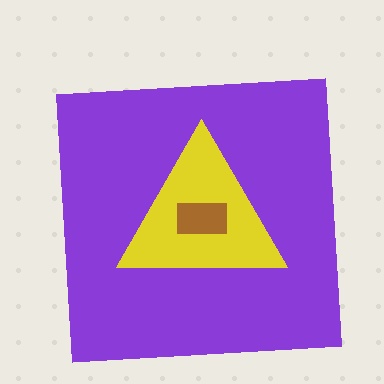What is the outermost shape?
The purple square.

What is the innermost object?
The brown rectangle.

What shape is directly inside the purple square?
The yellow triangle.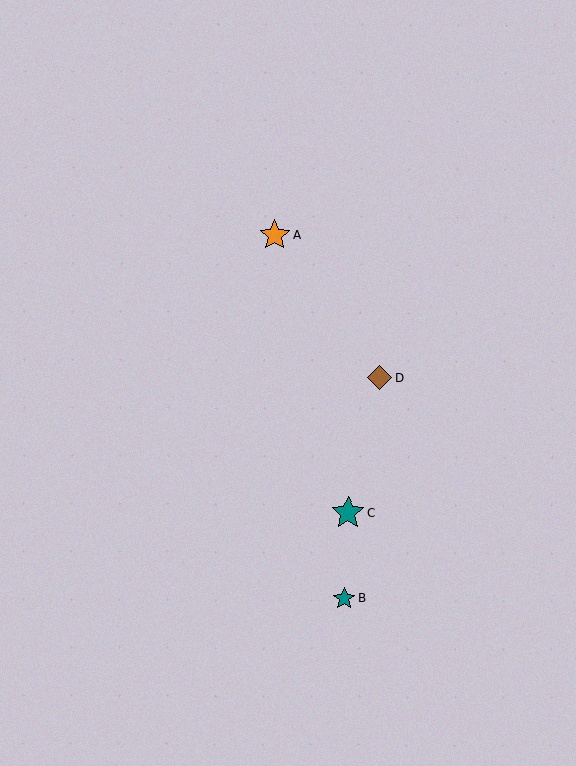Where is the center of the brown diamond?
The center of the brown diamond is at (380, 378).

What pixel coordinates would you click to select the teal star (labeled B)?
Click at (344, 599) to select the teal star B.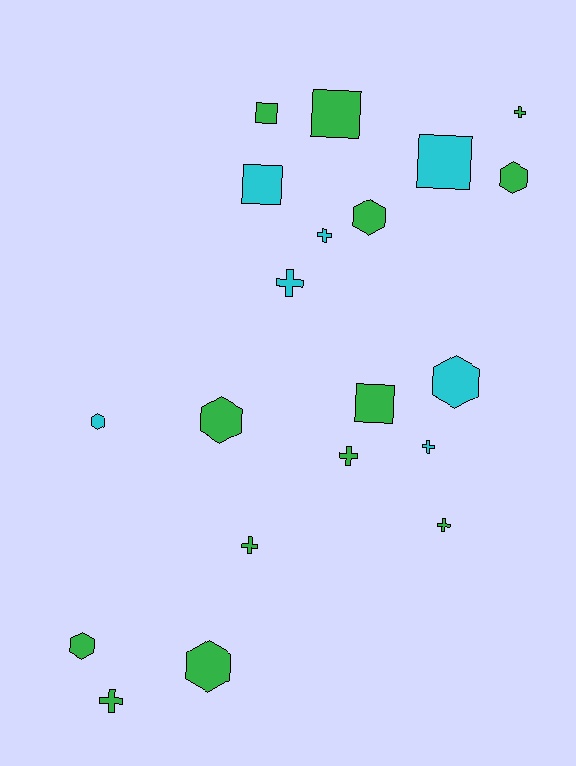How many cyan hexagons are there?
There are 2 cyan hexagons.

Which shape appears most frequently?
Cross, with 8 objects.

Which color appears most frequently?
Green, with 13 objects.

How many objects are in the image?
There are 20 objects.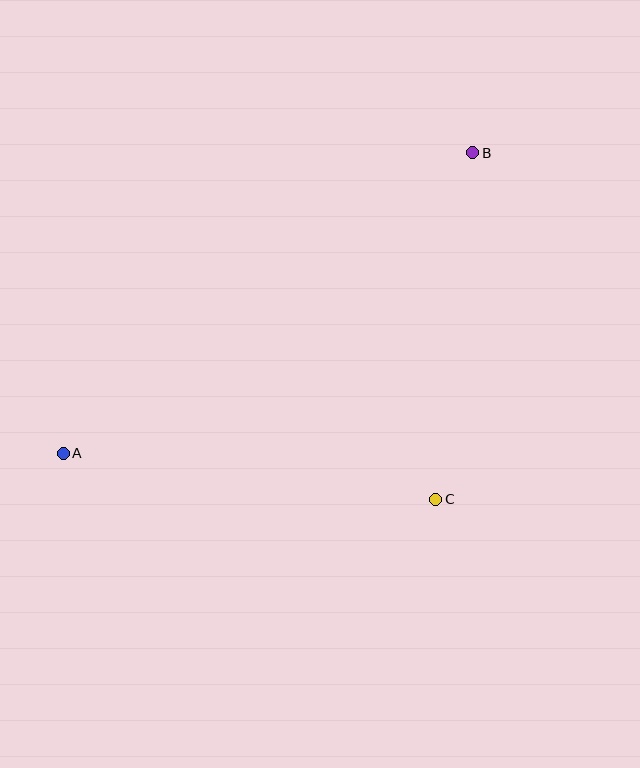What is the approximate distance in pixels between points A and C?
The distance between A and C is approximately 375 pixels.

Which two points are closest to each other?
Points B and C are closest to each other.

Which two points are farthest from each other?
Points A and B are farthest from each other.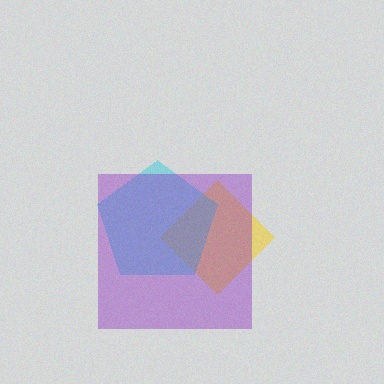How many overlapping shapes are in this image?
There are 3 overlapping shapes in the image.